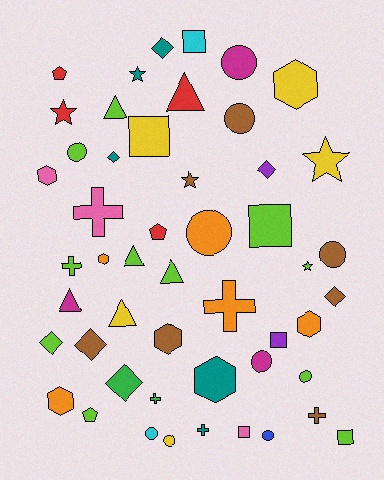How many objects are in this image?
There are 50 objects.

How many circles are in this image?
There are 10 circles.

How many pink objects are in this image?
There are 3 pink objects.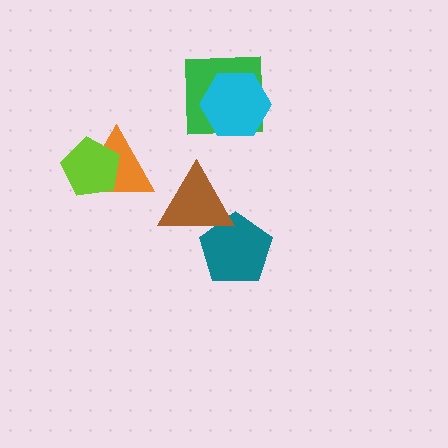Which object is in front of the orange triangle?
The lime pentagon is in front of the orange triangle.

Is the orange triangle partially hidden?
Yes, it is partially covered by another shape.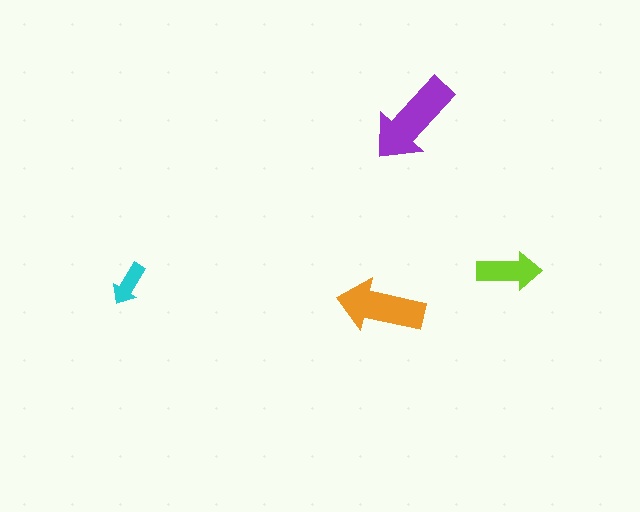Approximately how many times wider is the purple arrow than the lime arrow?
About 1.5 times wider.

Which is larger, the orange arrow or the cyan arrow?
The orange one.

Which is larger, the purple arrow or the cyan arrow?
The purple one.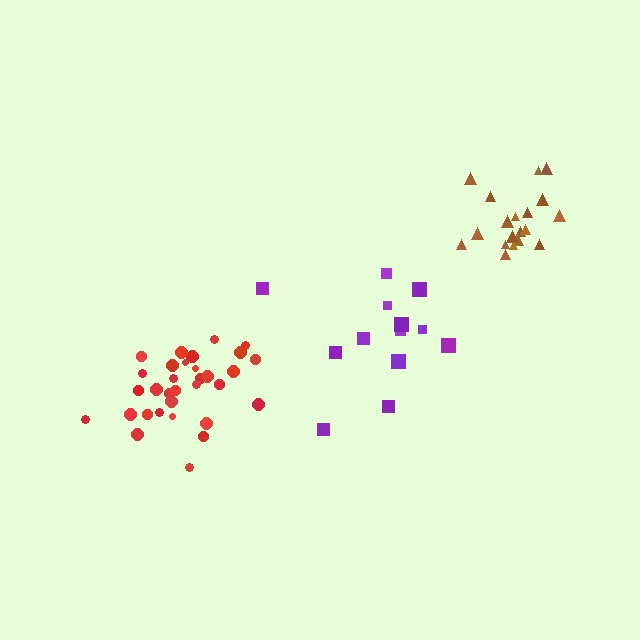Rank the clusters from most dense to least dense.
red, brown, purple.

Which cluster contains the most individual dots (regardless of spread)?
Red (33).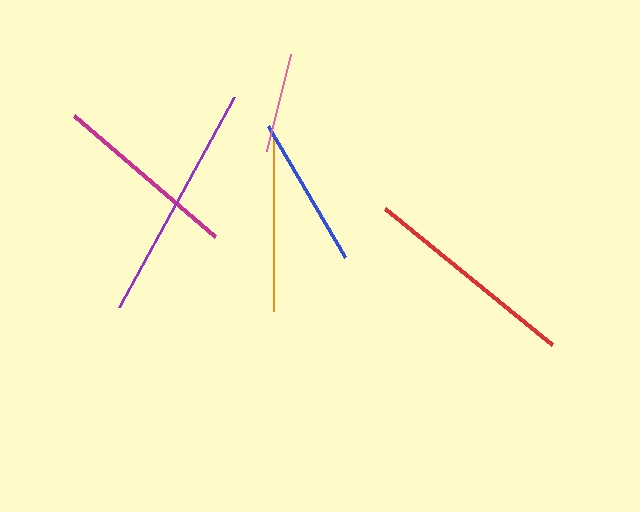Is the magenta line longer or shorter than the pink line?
The magenta line is longer than the pink line.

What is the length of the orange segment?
The orange segment is approximately 175 pixels long.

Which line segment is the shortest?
The pink line is the shortest at approximately 100 pixels.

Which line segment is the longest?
The purple line is the longest at approximately 240 pixels.